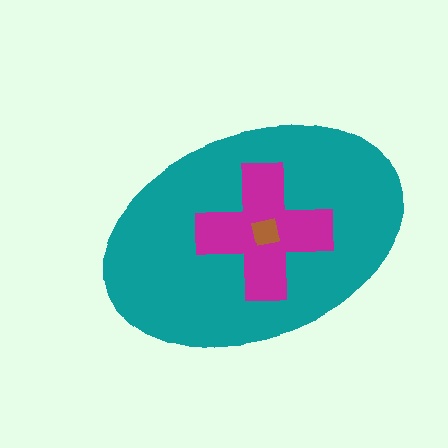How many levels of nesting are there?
3.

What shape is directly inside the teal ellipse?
The magenta cross.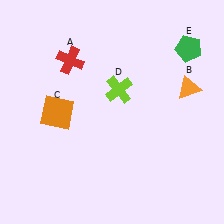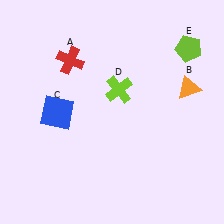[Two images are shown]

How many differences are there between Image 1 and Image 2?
There are 2 differences between the two images.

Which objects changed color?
C changed from orange to blue. E changed from green to lime.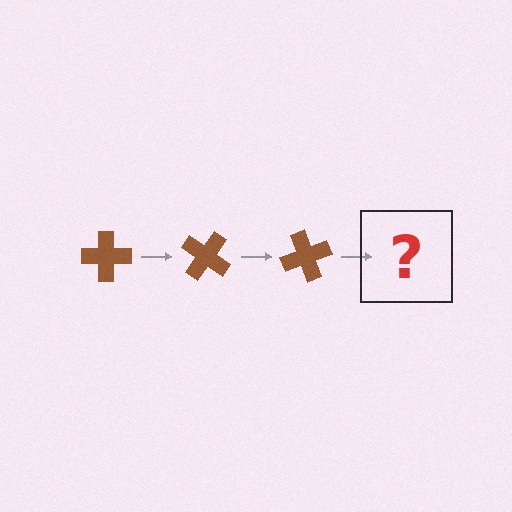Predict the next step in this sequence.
The next step is a brown cross rotated 105 degrees.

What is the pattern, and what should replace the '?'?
The pattern is that the cross rotates 35 degrees each step. The '?' should be a brown cross rotated 105 degrees.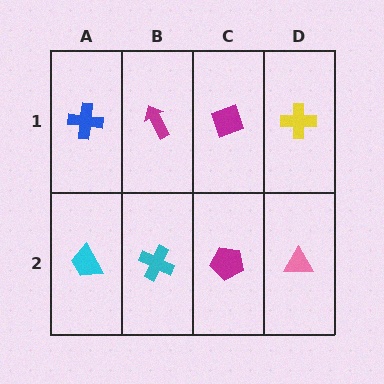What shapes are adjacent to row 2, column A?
A blue cross (row 1, column A), a cyan cross (row 2, column B).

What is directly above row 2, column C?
A magenta diamond.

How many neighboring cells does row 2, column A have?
2.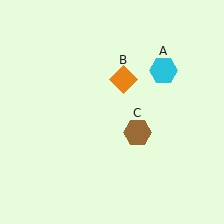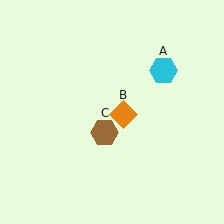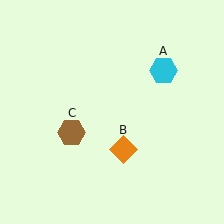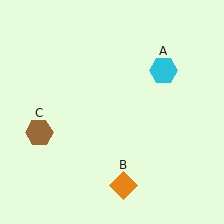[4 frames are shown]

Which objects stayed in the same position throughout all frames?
Cyan hexagon (object A) remained stationary.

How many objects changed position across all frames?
2 objects changed position: orange diamond (object B), brown hexagon (object C).